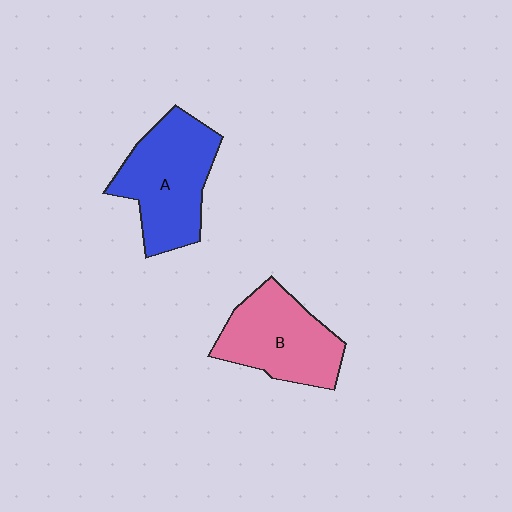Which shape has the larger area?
Shape A (blue).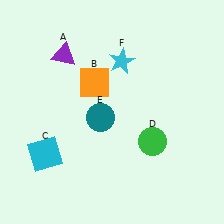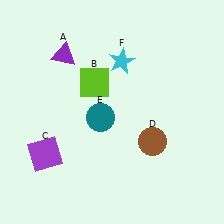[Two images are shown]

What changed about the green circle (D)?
In Image 1, D is green. In Image 2, it changed to brown.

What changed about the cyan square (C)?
In Image 1, C is cyan. In Image 2, it changed to purple.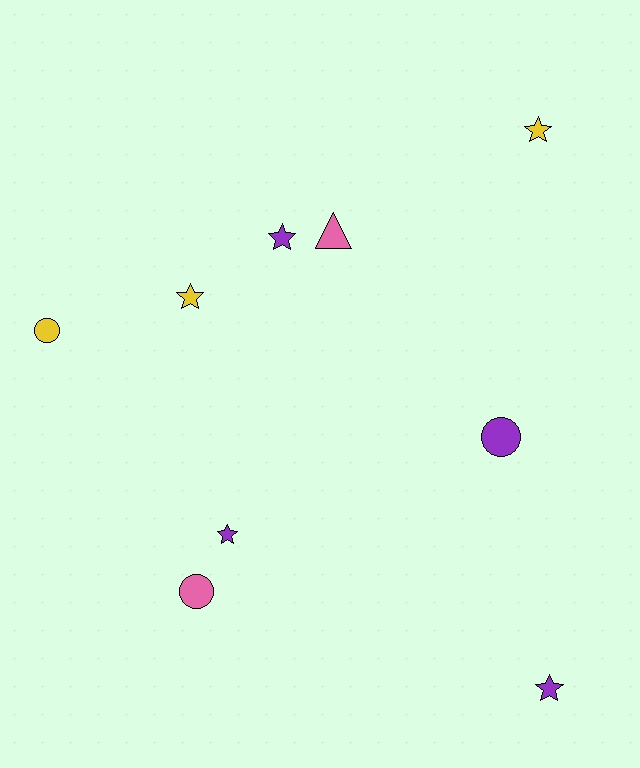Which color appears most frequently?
Purple, with 4 objects.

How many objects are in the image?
There are 9 objects.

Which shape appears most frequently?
Star, with 5 objects.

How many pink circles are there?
There is 1 pink circle.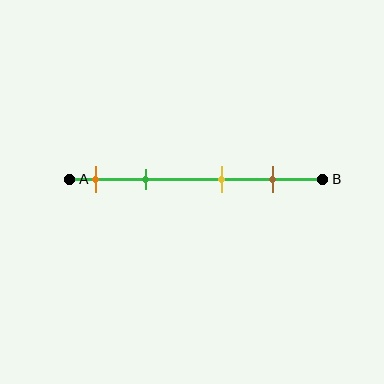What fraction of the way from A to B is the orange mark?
The orange mark is approximately 10% (0.1) of the way from A to B.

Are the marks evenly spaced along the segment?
No, the marks are not evenly spaced.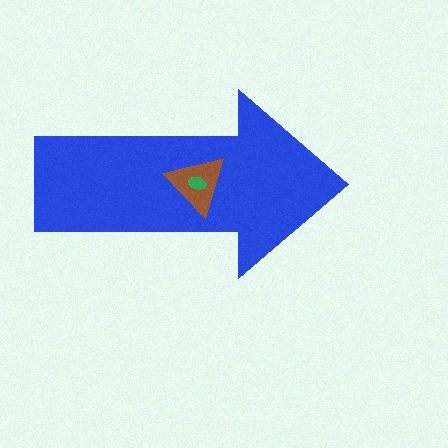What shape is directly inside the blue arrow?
The brown triangle.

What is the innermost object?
The green ellipse.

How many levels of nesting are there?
3.